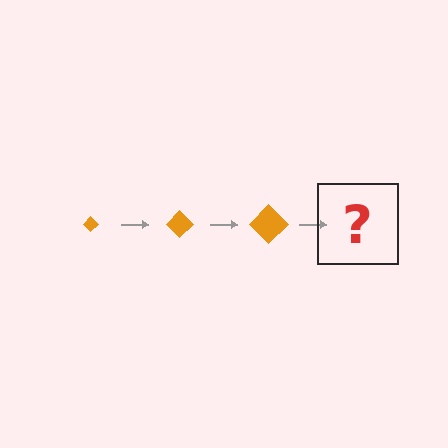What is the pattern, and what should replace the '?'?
The pattern is that the diamond gets progressively larger each step. The '?' should be an orange diamond, larger than the previous one.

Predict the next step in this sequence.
The next step is an orange diamond, larger than the previous one.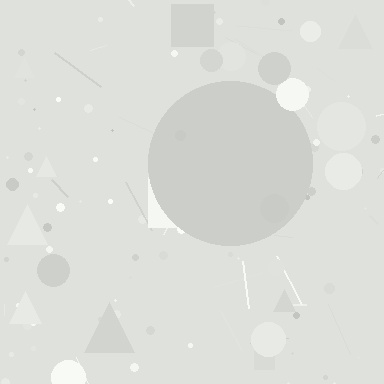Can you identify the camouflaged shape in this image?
The camouflaged shape is a circle.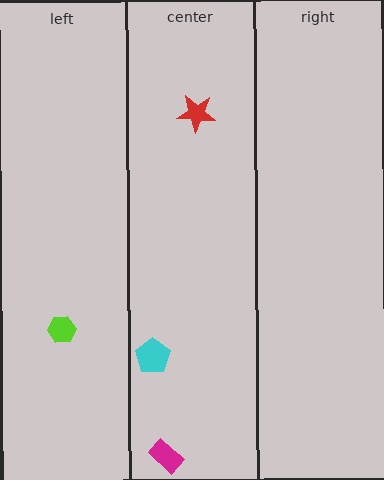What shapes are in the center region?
The cyan pentagon, the magenta rectangle, the red star.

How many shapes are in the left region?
1.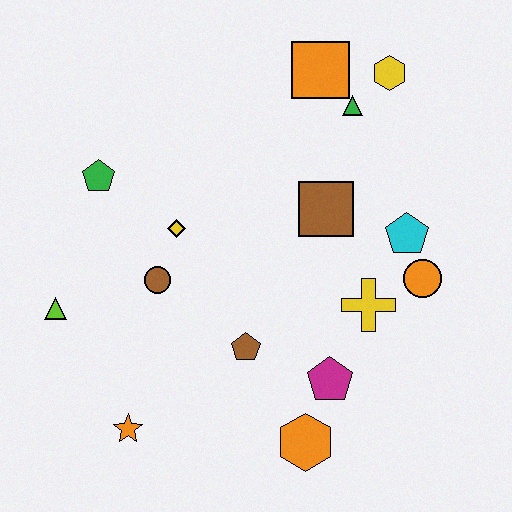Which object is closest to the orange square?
The green triangle is closest to the orange square.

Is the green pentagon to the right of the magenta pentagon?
No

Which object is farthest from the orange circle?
The lime triangle is farthest from the orange circle.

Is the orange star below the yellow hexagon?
Yes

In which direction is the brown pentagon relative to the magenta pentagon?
The brown pentagon is to the left of the magenta pentagon.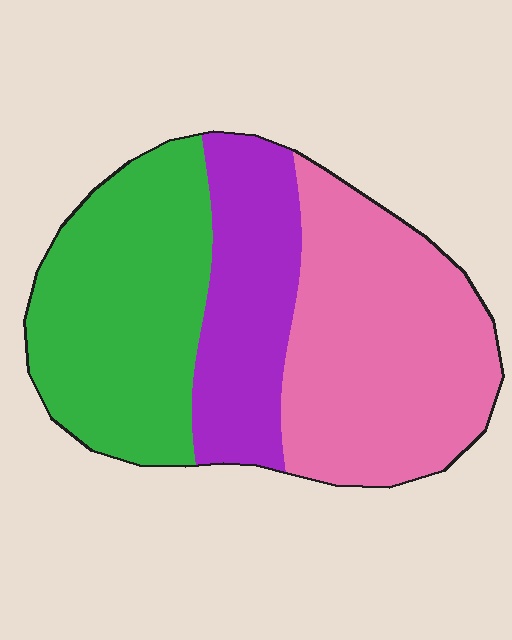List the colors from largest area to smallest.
From largest to smallest: pink, green, purple.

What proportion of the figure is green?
Green takes up between a third and a half of the figure.